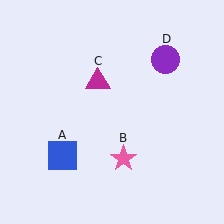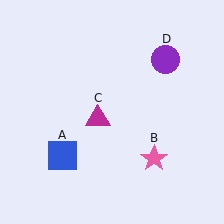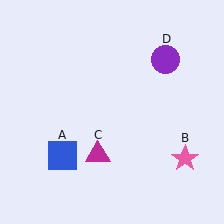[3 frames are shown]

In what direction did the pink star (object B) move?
The pink star (object B) moved right.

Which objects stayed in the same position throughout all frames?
Blue square (object A) and purple circle (object D) remained stationary.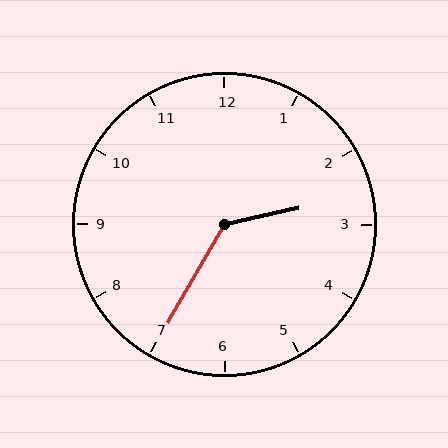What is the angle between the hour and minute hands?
Approximately 132 degrees.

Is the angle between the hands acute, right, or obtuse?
It is obtuse.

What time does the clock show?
2:35.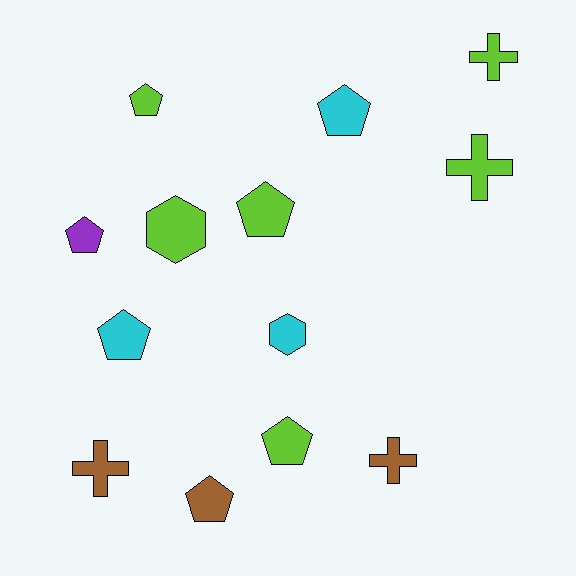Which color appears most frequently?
Lime, with 6 objects.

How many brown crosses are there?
There are 2 brown crosses.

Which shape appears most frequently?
Pentagon, with 7 objects.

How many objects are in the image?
There are 13 objects.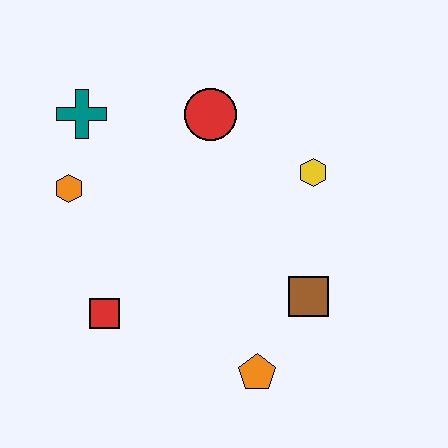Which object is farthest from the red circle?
The orange pentagon is farthest from the red circle.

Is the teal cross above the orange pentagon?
Yes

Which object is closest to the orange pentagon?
The brown square is closest to the orange pentagon.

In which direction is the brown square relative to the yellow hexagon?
The brown square is below the yellow hexagon.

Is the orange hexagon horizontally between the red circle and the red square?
No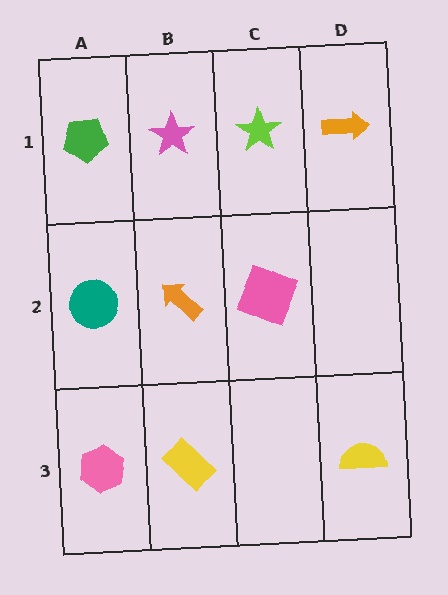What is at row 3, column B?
A yellow rectangle.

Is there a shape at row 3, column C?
No, that cell is empty.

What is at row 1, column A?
A green pentagon.